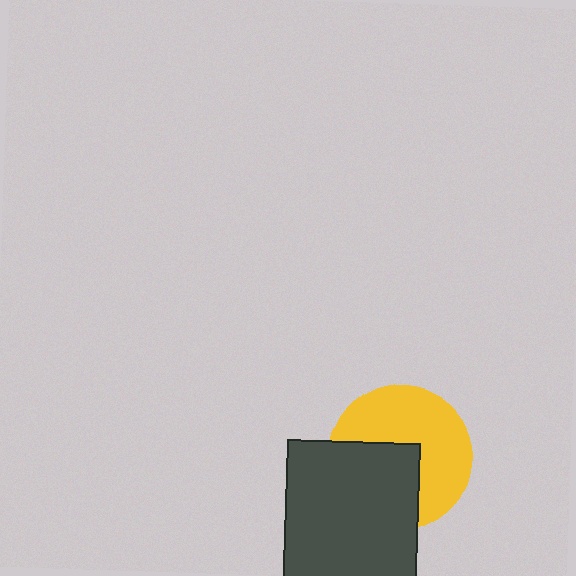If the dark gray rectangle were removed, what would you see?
You would see the complete yellow circle.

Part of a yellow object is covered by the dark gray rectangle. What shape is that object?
It is a circle.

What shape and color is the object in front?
The object in front is a dark gray rectangle.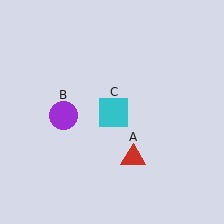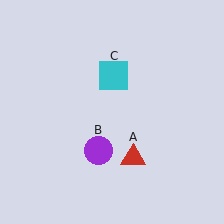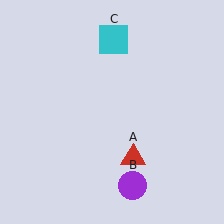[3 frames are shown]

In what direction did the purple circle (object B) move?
The purple circle (object B) moved down and to the right.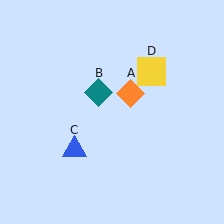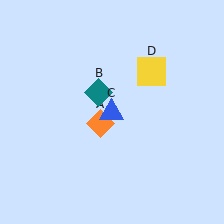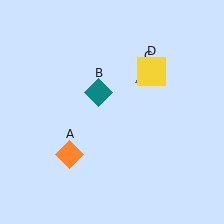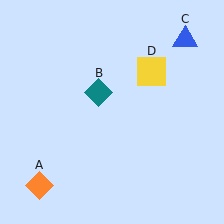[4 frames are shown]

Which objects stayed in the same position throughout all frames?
Teal diamond (object B) and yellow square (object D) remained stationary.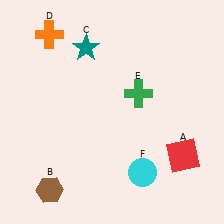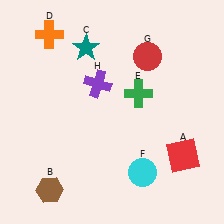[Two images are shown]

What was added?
A red circle (G), a purple cross (H) were added in Image 2.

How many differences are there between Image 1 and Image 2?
There are 2 differences between the two images.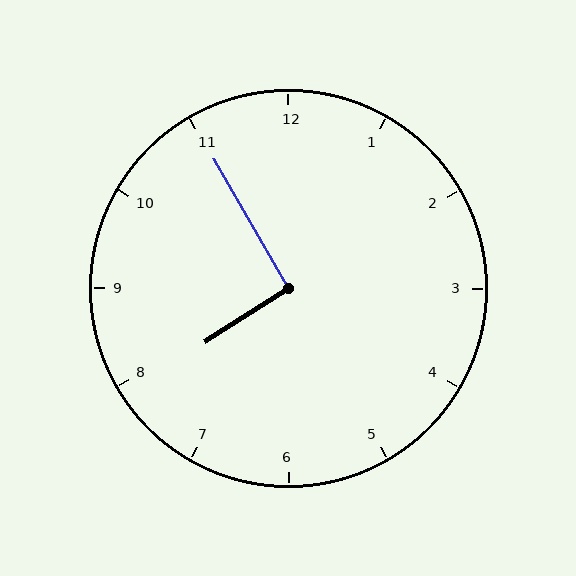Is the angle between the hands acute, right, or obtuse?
It is right.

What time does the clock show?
7:55.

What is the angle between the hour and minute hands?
Approximately 92 degrees.